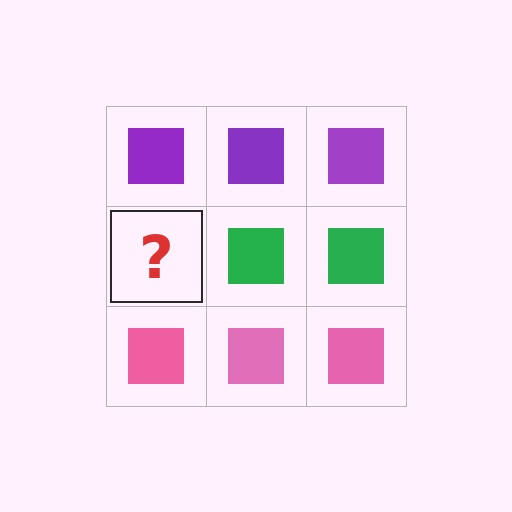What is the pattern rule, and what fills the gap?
The rule is that each row has a consistent color. The gap should be filled with a green square.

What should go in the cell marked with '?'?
The missing cell should contain a green square.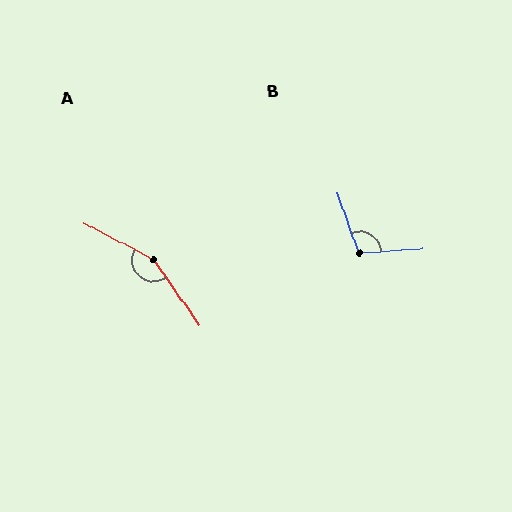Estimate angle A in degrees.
Approximately 152 degrees.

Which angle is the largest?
A, at approximately 152 degrees.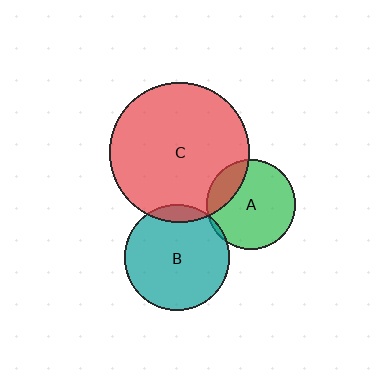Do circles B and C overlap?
Yes.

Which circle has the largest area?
Circle C (red).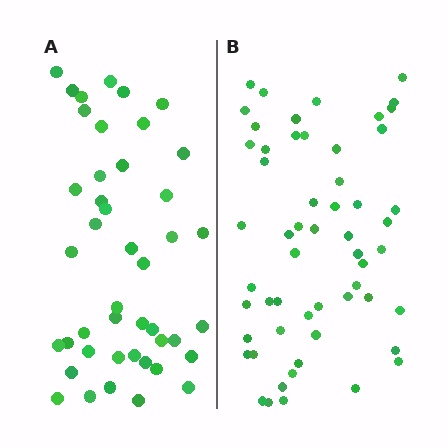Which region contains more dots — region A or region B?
Region B (the right region) has more dots.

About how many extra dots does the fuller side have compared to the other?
Region B has roughly 12 or so more dots than region A.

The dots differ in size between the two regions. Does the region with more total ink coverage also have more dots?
No. Region A has more total ink coverage because its dots are larger, but region B actually contains more individual dots. Total area can be misleading — the number of items is what matters here.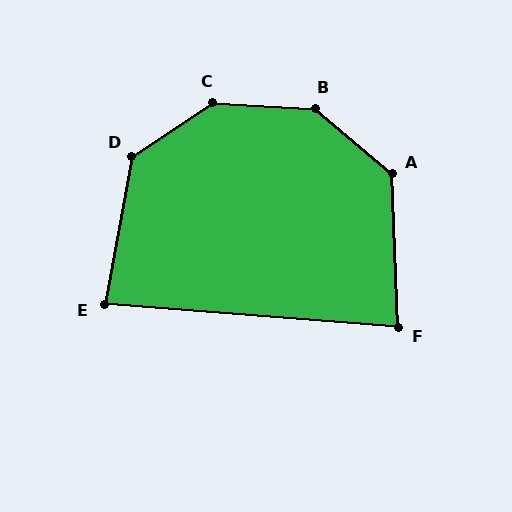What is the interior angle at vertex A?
Approximately 133 degrees (obtuse).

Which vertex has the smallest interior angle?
F, at approximately 83 degrees.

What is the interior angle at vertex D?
Approximately 134 degrees (obtuse).